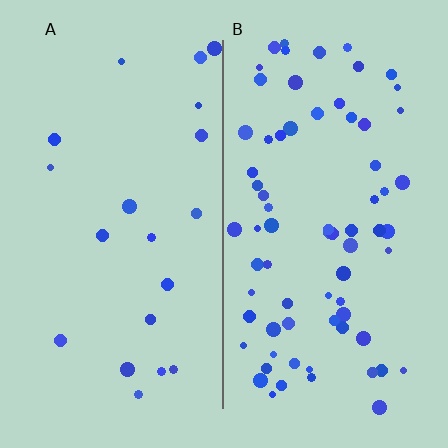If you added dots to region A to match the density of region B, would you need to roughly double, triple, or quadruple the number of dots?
Approximately quadruple.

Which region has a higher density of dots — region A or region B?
B (the right).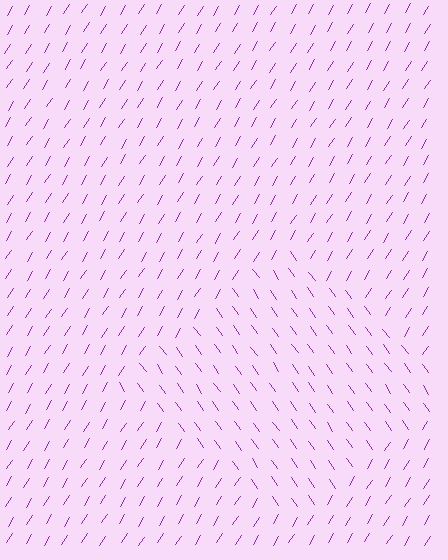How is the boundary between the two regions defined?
The boundary is defined purely by a change in line orientation (approximately 67 degrees difference). All lines are the same color and thickness.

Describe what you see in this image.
The image is filled with small purple line segments. A diamond region in the image has lines oriented differently from the surrounding lines, creating a visible texture boundary.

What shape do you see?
I see a diamond.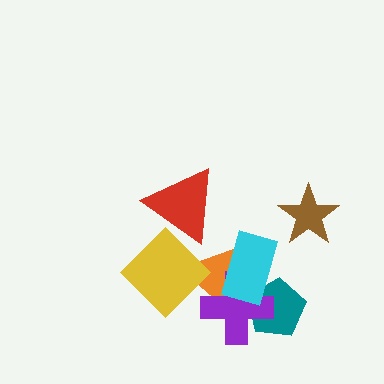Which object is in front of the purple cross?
The cyan rectangle is in front of the purple cross.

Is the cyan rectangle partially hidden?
No, no other shape covers it.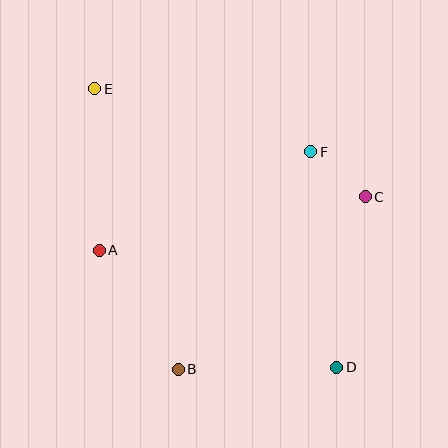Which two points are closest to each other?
Points C and F are closest to each other.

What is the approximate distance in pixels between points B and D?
The distance between B and D is approximately 159 pixels.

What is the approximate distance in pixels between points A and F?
The distance between A and F is approximately 233 pixels.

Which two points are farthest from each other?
Points D and E are farthest from each other.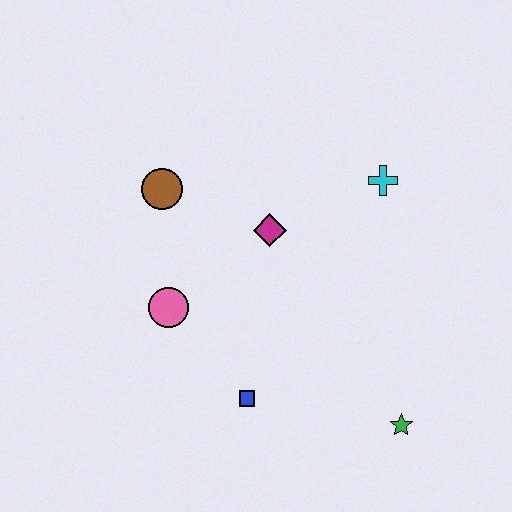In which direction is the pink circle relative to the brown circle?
The pink circle is below the brown circle.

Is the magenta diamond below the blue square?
No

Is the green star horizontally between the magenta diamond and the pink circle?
No